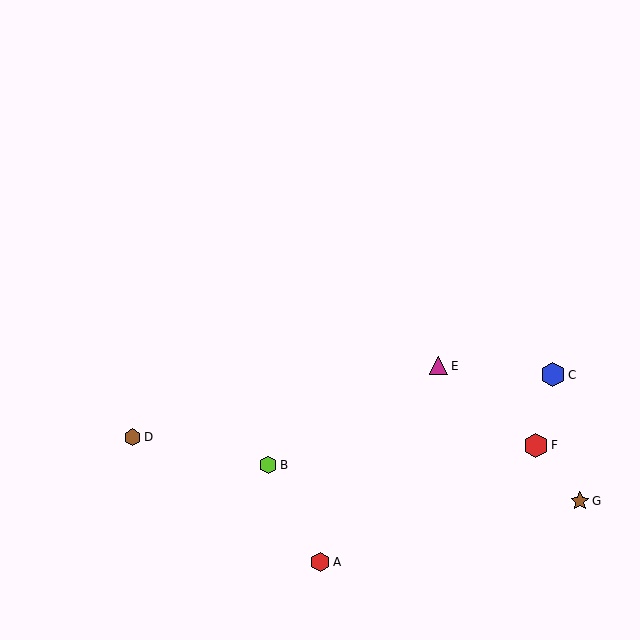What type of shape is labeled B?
Shape B is a lime hexagon.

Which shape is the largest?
The blue hexagon (labeled C) is the largest.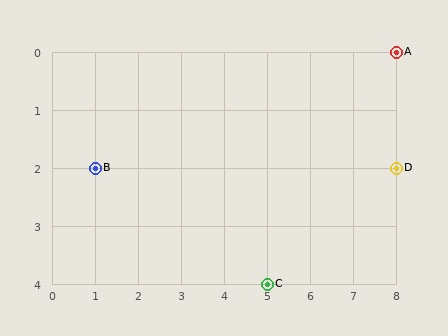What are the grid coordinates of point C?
Point C is at grid coordinates (5, 4).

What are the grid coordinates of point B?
Point B is at grid coordinates (1, 2).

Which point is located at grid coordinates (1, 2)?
Point B is at (1, 2).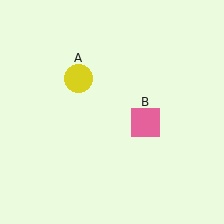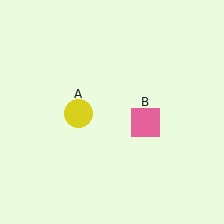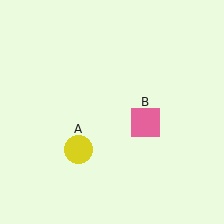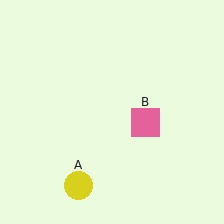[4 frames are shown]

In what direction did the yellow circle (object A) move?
The yellow circle (object A) moved down.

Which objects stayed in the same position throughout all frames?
Pink square (object B) remained stationary.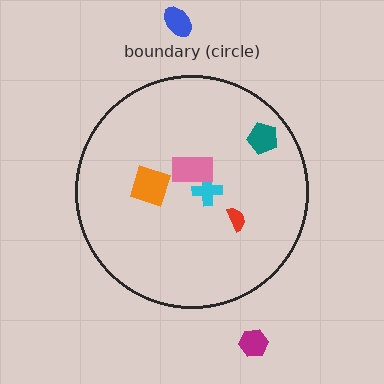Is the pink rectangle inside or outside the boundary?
Inside.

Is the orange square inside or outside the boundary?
Inside.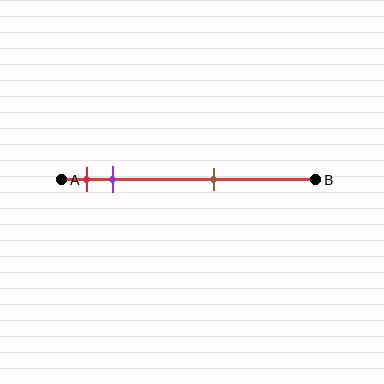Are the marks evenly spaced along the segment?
No, the marks are not evenly spaced.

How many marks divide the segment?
There are 3 marks dividing the segment.